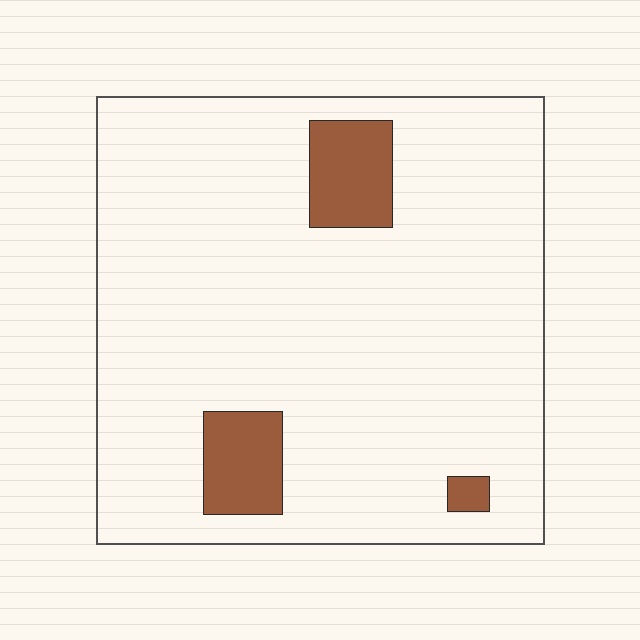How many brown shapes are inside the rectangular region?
3.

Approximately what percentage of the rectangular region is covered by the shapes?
Approximately 10%.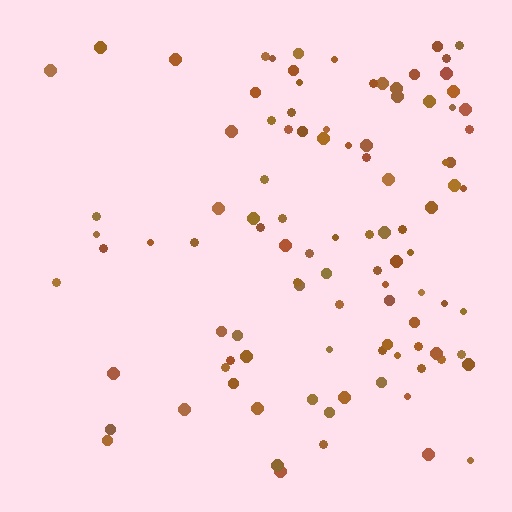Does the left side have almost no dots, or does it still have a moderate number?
Still a moderate number, just noticeably fewer than the right.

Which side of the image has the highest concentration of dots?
The right.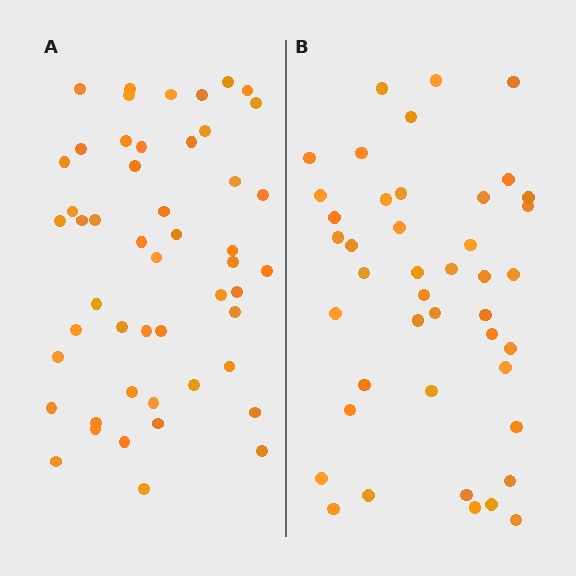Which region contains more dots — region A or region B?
Region A (the left region) has more dots.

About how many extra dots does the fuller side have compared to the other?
Region A has roughly 8 or so more dots than region B.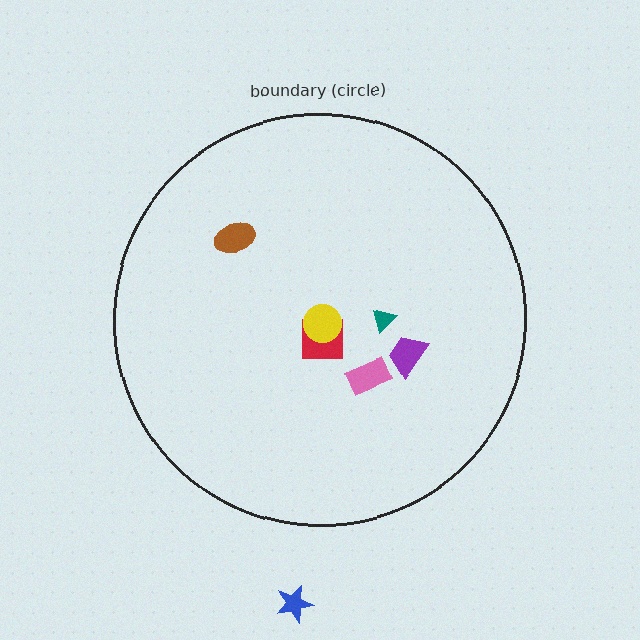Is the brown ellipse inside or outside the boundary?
Inside.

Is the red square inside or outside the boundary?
Inside.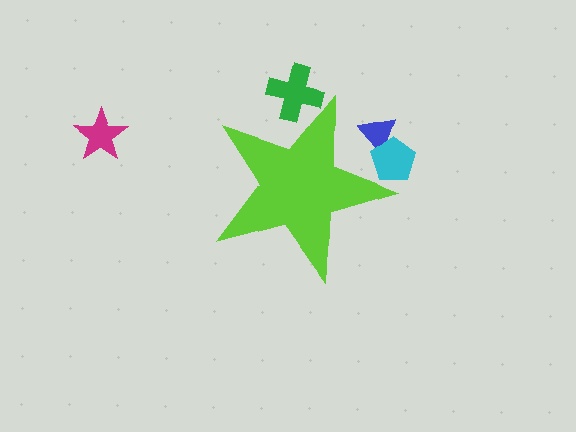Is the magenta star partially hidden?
No, the magenta star is fully visible.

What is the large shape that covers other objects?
A lime star.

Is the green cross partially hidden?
Yes, the green cross is partially hidden behind the lime star.